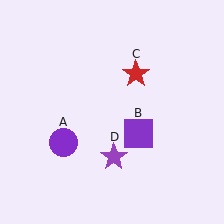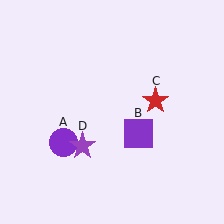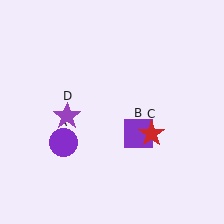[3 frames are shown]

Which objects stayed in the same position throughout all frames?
Purple circle (object A) and purple square (object B) remained stationary.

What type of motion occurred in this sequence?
The red star (object C), purple star (object D) rotated clockwise around the center of the scene.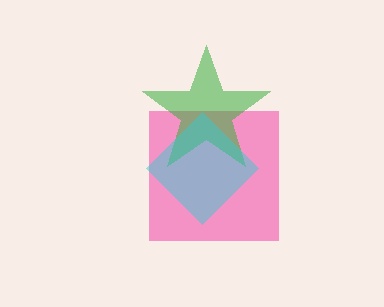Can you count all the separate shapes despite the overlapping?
Yes, there are 3 separate shapes.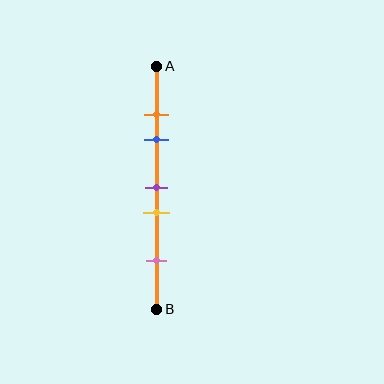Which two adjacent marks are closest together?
The orange and blue marks are the closest adjacent pair.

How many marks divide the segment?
There are 5 marks dividing the segment.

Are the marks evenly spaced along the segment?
No, the marks are not evenly spaced.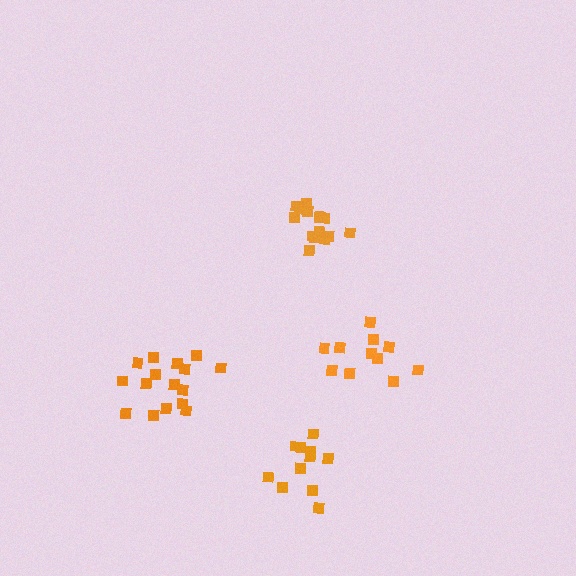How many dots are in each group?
Group 1: 15 dots, Group 2: 11 dots, Group 3: 16 dots, Group 4: 11 dots (53 total).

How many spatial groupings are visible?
There are 4 spatial groupings.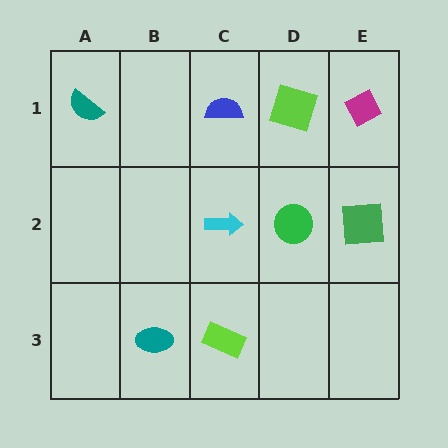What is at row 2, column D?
A green circle.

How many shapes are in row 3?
2 shapes.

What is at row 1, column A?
A teal semicircle.